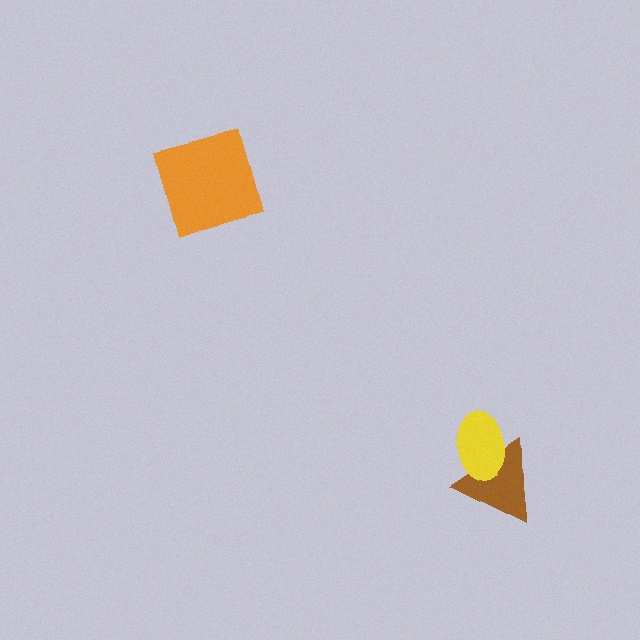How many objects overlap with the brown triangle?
1 object overlaps with the brown triangle.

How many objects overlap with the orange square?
0 objects overlap with the orange square.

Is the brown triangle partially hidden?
Yes, it is partially covered by another shape.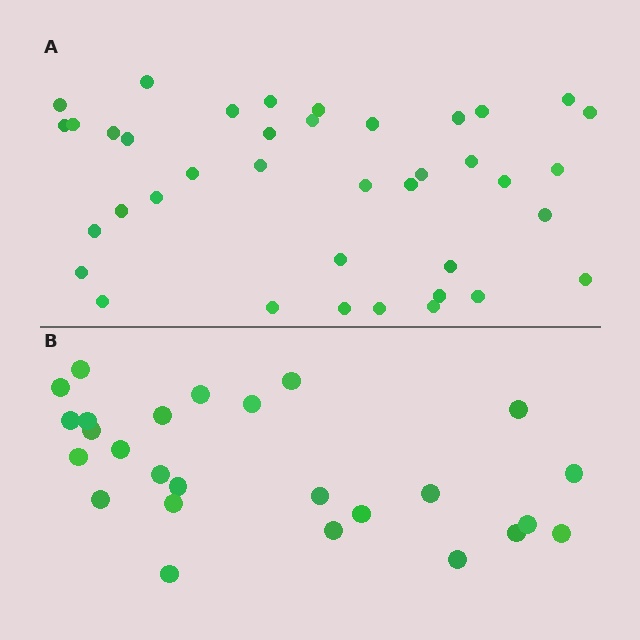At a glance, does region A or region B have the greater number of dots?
Region A (the top region) has more dots.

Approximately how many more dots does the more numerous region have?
Region A has approximately 15 more dots than region B.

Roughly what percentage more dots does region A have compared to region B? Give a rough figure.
About 50% more.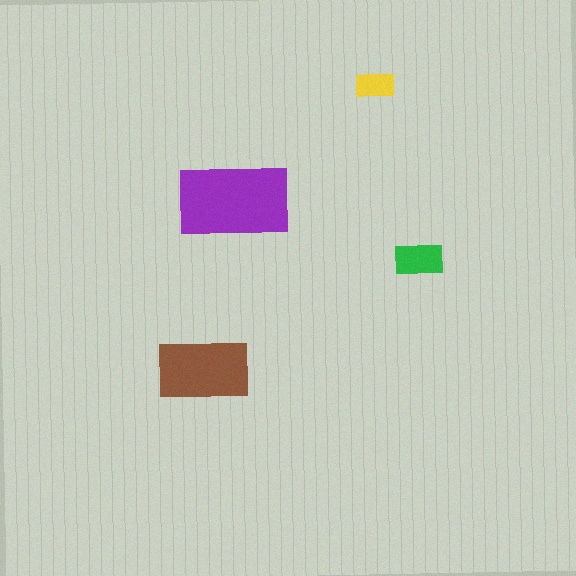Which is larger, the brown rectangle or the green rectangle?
The brown one.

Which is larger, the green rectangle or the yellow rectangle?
The green one.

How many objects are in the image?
There are 4 objects in the image.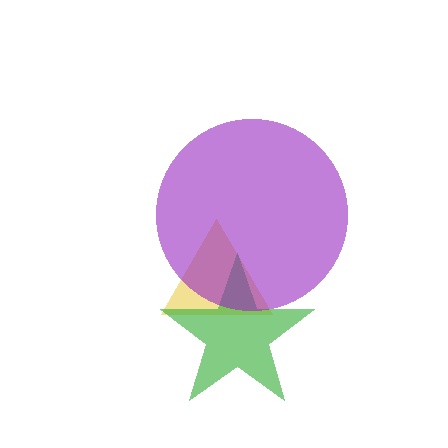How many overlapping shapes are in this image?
There are 3 overlapping shapes in the image.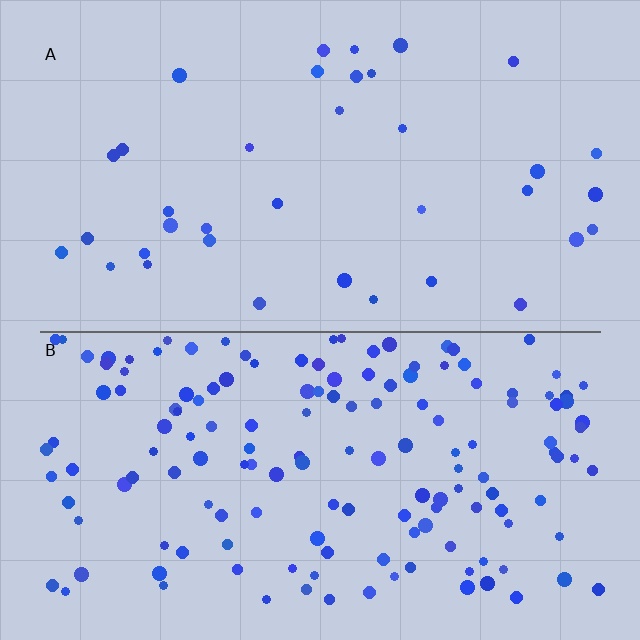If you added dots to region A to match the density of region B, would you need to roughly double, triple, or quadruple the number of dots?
Approximately quadruple.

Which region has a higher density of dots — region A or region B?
B (the bottom).